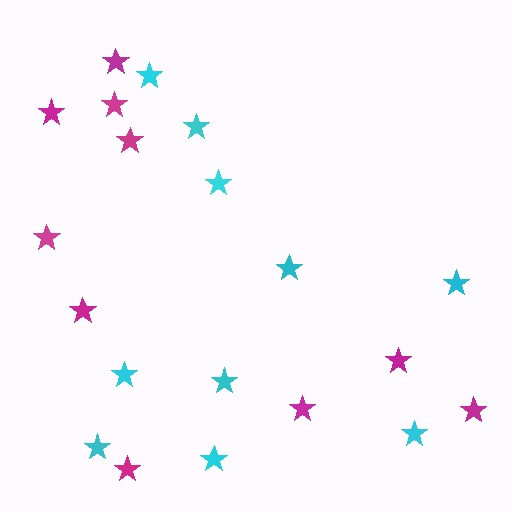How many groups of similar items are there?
There are 2 groups: one group of magenta stars (10) and one group of cyan stars (10).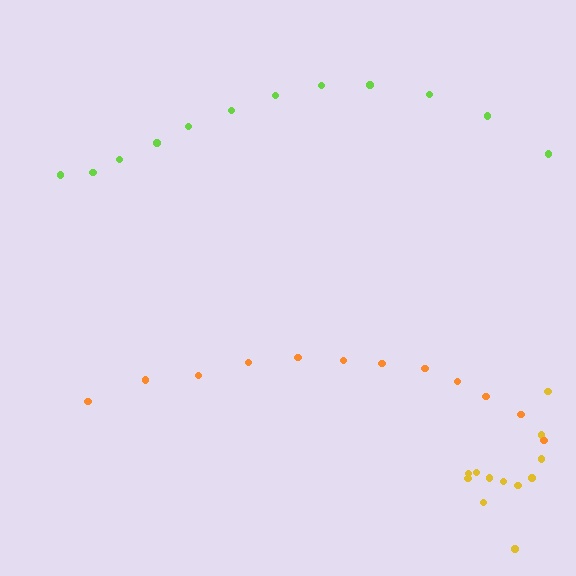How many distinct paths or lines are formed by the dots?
There are 3 distinct paths.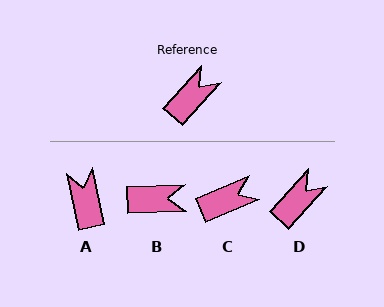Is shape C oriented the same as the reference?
No, it is off by about 25 degrees.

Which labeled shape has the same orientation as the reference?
D.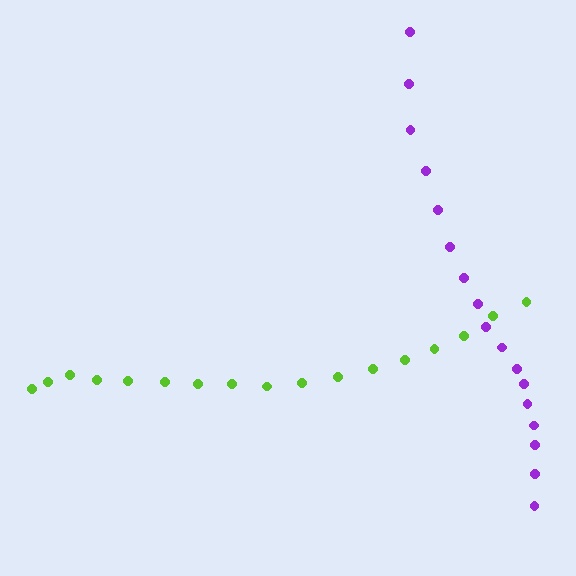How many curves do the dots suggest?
There are 2 distinct paths.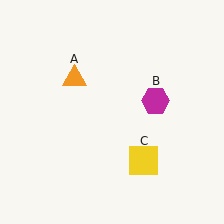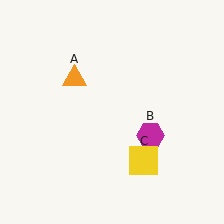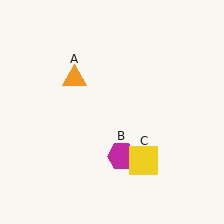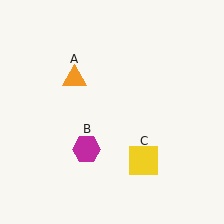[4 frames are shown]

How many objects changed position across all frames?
1 object changed position: magenta hexagon (object B).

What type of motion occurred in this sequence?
The magenta hexagon (object B) rotated clockwise around the center of the scene.